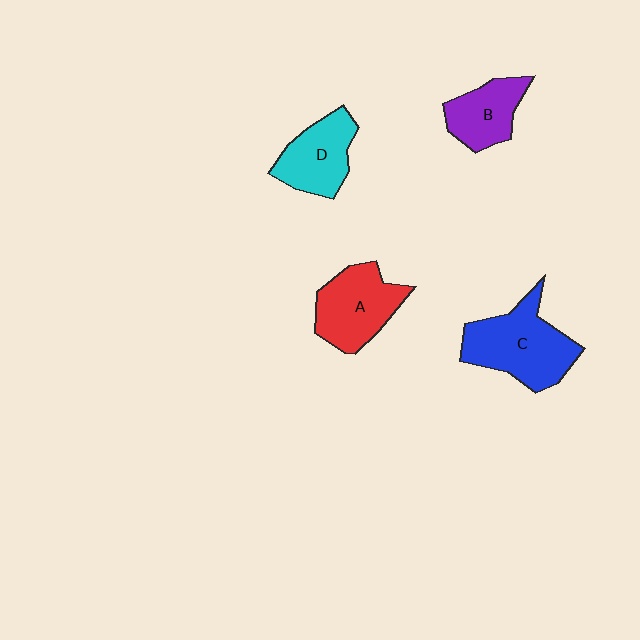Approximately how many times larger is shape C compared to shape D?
Approximately 1.4 times.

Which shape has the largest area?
Shape C (blue).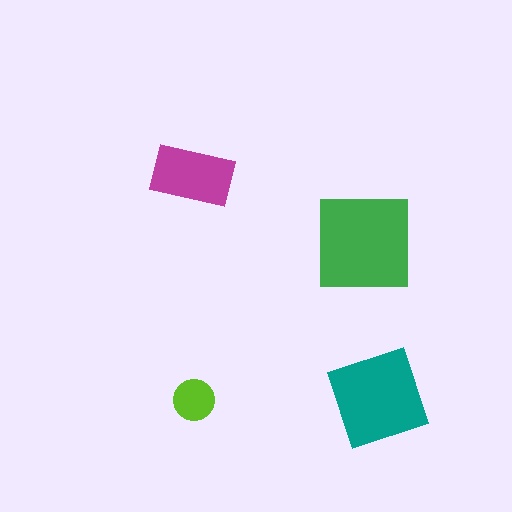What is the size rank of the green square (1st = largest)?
1st.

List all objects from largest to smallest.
The green square, the teal diamond, the magenta rectangle, the lime circle.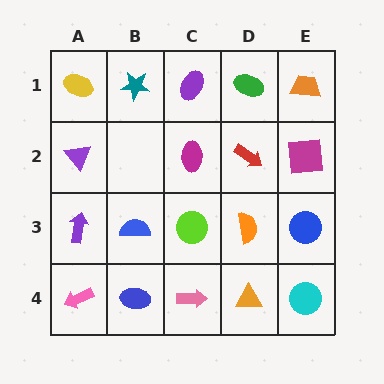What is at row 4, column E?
A cyan circle.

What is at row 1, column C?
A purple ellipse.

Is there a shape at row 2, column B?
No, that cell is empty.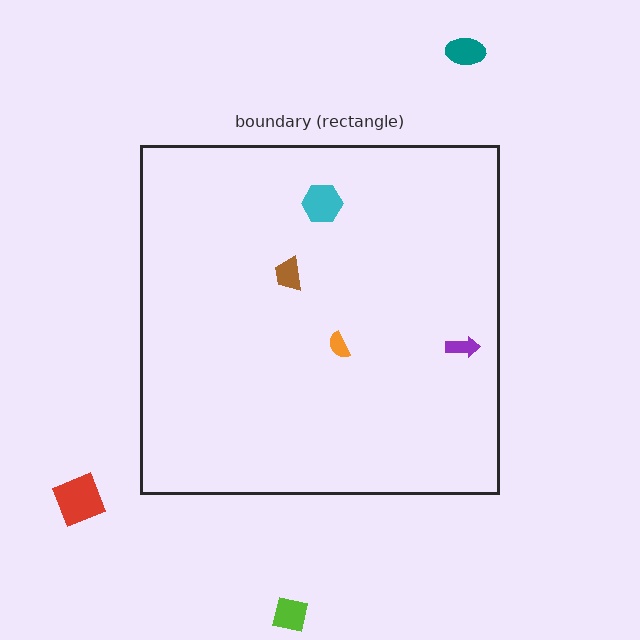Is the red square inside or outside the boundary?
Outside.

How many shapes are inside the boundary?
4 inside, 3 outside.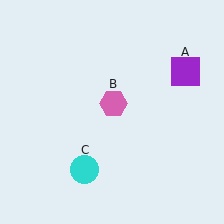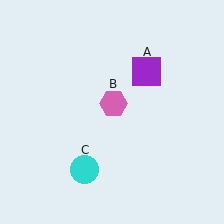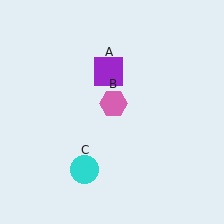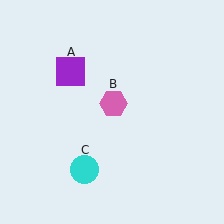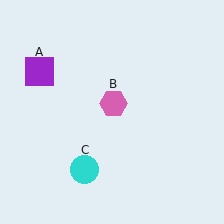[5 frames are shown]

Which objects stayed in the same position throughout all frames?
Pink hexagon (object B) and cyan circle (object C) remained stationary.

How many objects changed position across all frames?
1 object changed position: purple square (object A).